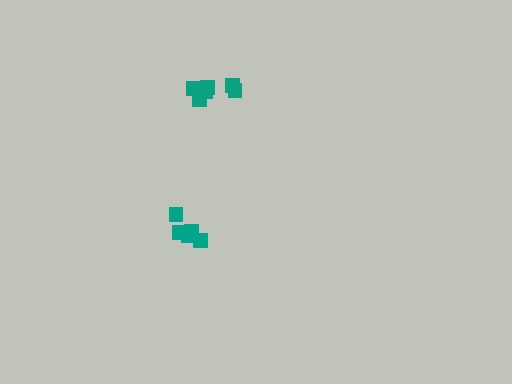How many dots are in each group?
Group 1: 5 dots, Group 2: 6 dots (11 total).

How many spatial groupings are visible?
There are 2 spatial groupings.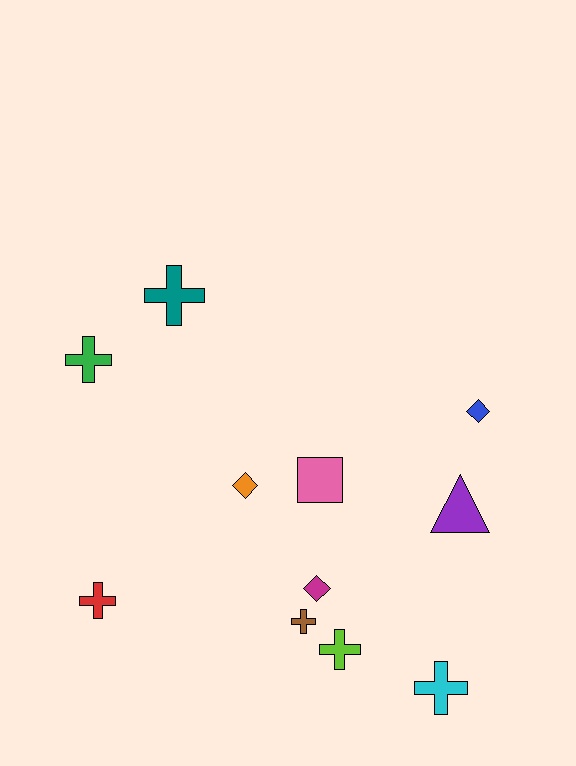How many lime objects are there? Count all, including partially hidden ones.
There is 1 lime object.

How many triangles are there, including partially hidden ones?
There is 1 triangle.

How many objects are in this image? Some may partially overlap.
There are 11 objects.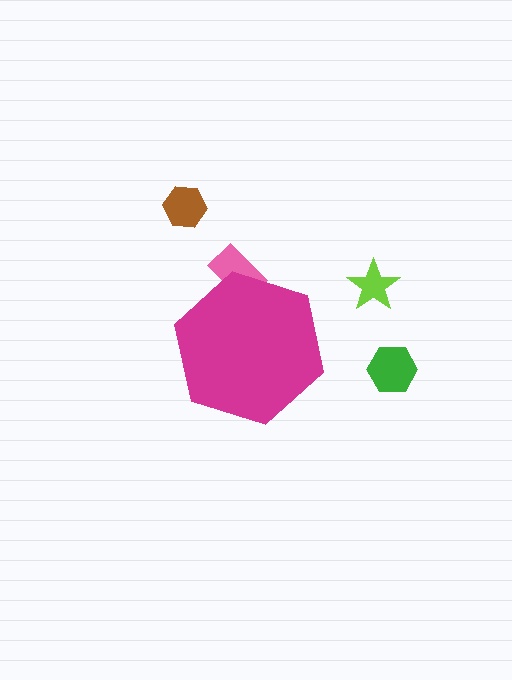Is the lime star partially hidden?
No, the lime star is fully visible.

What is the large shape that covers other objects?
A magenta hexagon.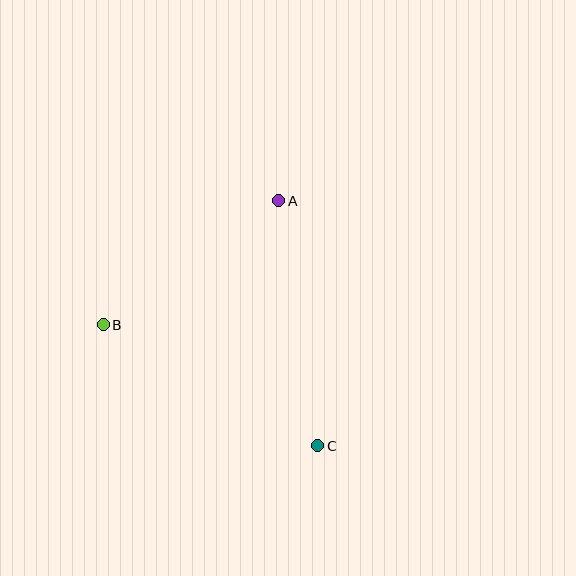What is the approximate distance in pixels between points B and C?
The distance between B and C is approximately 246 pixels.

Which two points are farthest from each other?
Points A and C are farthest from each other.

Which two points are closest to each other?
Points A and B are closest to each other.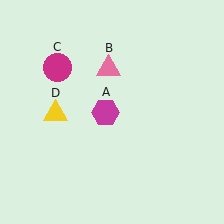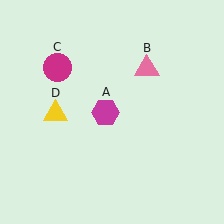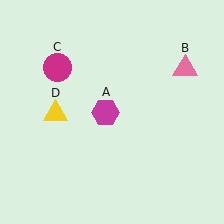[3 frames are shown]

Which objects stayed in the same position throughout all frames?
Magenta hexagon (object A) and magenta circle (object C) and yellow triangle (object D) remained stationary.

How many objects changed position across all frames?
1 object changed position: pink triangle (object B).